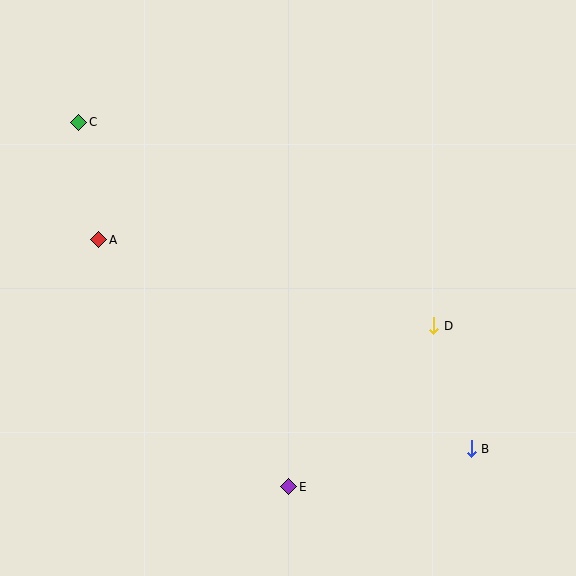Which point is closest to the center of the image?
Point D at (434, 326) is closest to the center.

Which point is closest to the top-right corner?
Point D is closest to the top-right corner.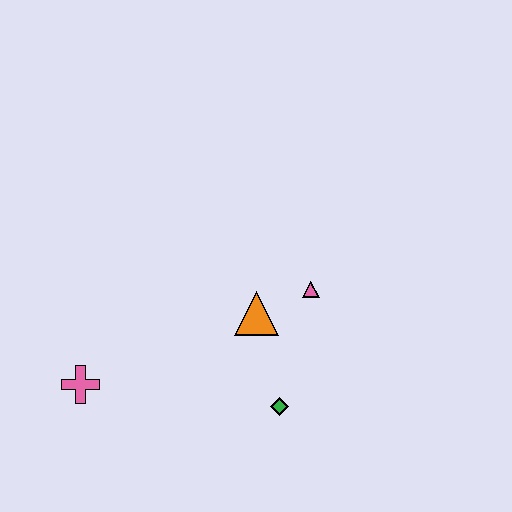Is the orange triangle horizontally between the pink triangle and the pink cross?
Yes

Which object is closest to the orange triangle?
The pink triangle is closest to the orange triangle.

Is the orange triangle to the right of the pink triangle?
No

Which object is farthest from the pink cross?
The pink triangle is farthest from the pink cross.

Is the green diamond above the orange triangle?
No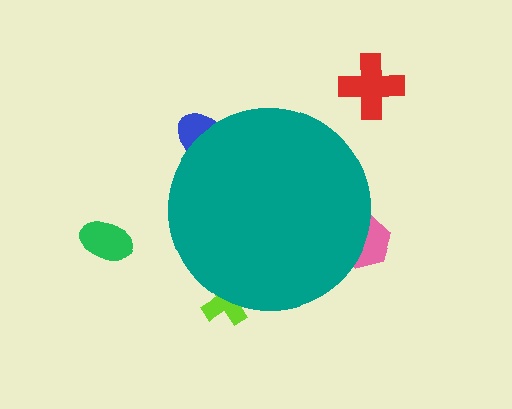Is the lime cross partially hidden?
Yes, the lime cross is partially hidden behind the teal circle.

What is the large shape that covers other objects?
A teal circle.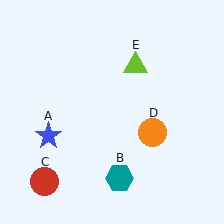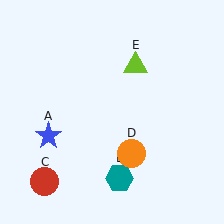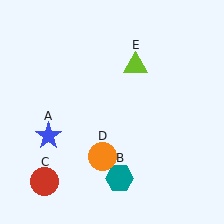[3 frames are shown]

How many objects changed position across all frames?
1 object changed position: orange circle (object D).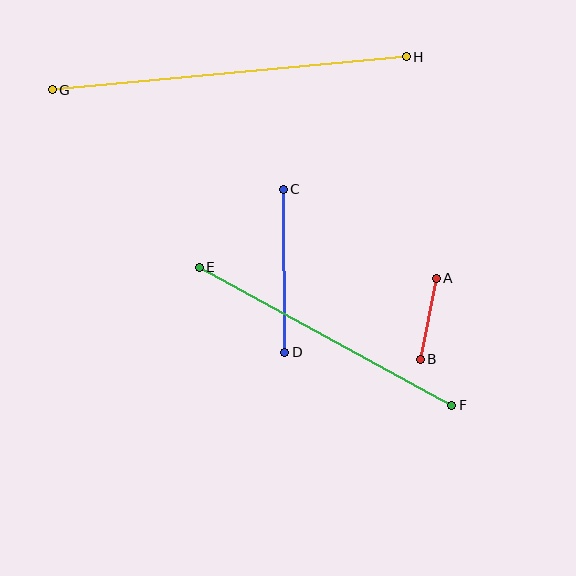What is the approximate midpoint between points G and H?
The midpoint is at approximately (229, 73) pixels.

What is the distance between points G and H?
The distance is approximately 355 pixels.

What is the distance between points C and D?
The distance is approximately 163 pixels.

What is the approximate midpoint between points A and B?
The midpoint is at approximately (428, 319) pixels.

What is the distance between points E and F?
The distance is approximately 288 pixels.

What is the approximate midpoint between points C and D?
The midpoint is at approximately (284, 271) pixels.